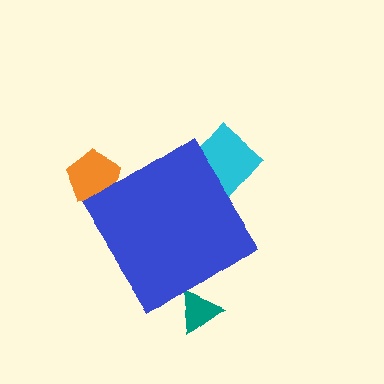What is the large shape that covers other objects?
A blue diamond.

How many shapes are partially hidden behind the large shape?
3 shapes are partially hidden.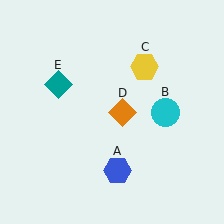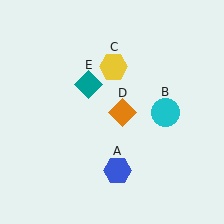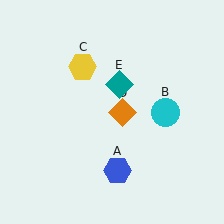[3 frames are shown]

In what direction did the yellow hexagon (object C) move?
The yellow hexagon (object C) moved left.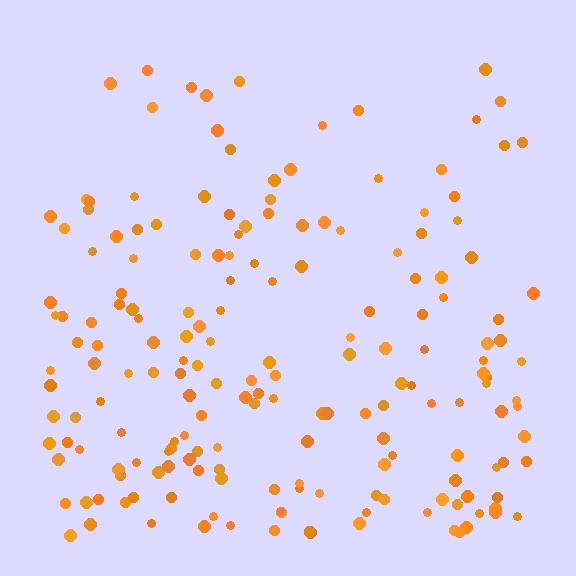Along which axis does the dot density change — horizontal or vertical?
Vertical.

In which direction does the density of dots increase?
From top to bottom, with the bottom side densest.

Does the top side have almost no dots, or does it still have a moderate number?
Still a moderate number, just noticeably fewer than the bottom.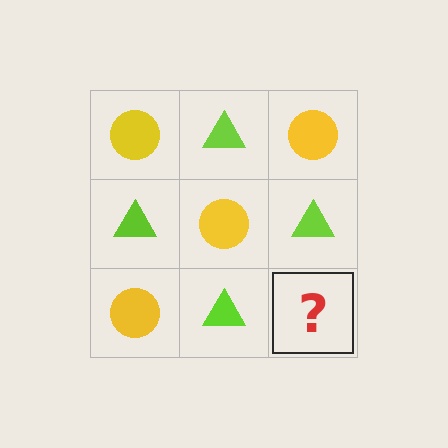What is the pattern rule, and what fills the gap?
The rule is that it alternates yellow circle and lime triangle in a checkerboard pattern. The gap should be filled with a yellow circle.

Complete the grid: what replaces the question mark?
The question mark should be replaced with a yellow circle.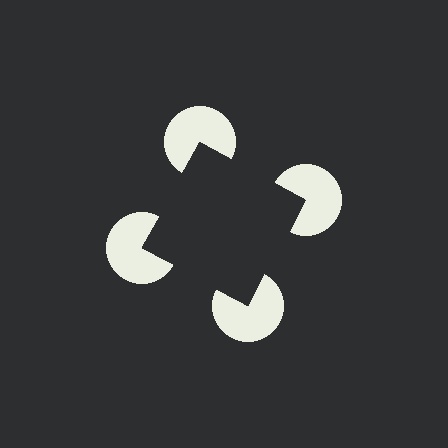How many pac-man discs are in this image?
There are 4 — one at each vertex of the illusory square.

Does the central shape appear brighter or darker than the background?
It typically appears slightly darker than the background, even though no actual brightness change is drawn.